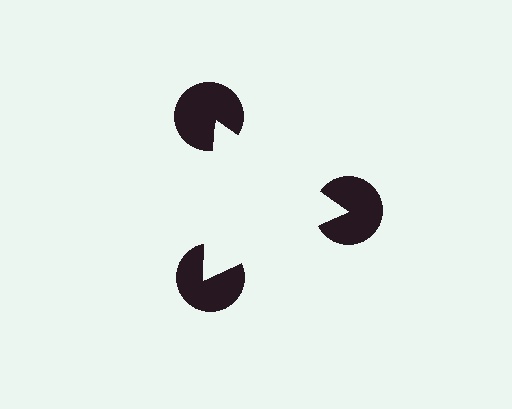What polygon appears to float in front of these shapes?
An illusory triangle — its edges are inferred from the aligned wedge cuts in the pac-man discs, not physically drawn.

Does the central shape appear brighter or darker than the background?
It typically appears slightly brighter than the background, even though no actual brightness change is drawn.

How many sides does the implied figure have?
3 sides.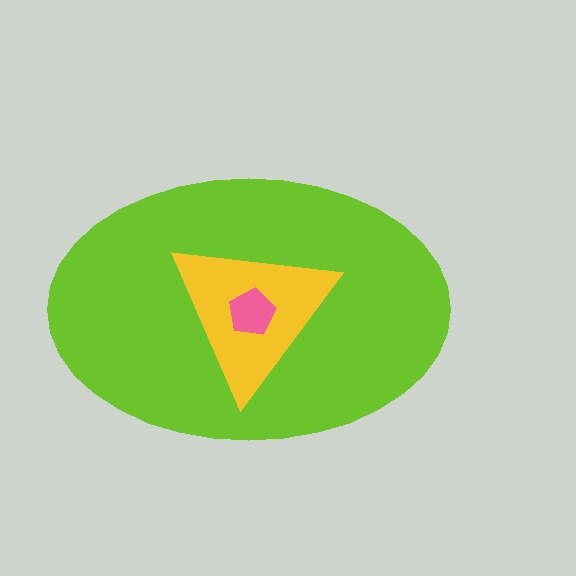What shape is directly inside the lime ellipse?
The yellow triangle.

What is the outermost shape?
The lime ellipse.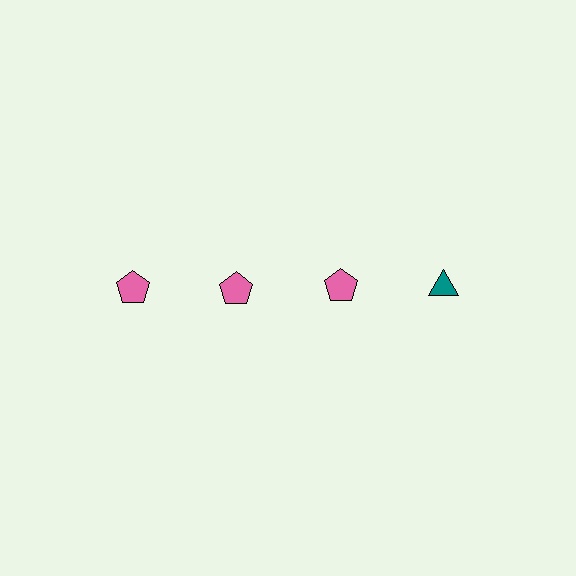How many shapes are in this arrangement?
There are 4 shapes arranged in a grid pattern.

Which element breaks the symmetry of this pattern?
The teal triangle in the top row, second from right column breaks the symmetry. All other shapes are pink pentagons.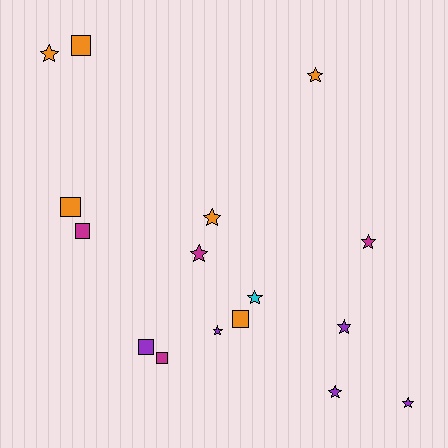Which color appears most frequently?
Orange, with 6 objects.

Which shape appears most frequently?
Star, with 10 objects.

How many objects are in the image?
There are 16 objects.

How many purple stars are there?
There are 4 purple stars.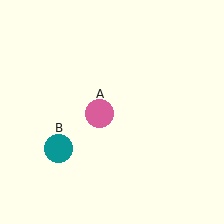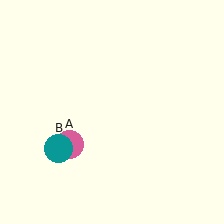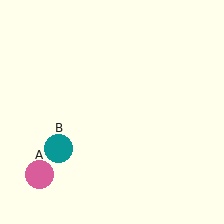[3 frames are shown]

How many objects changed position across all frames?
1 object changed position: pink circle (object A).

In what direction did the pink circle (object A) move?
The pink circle (object A) moved down and to the left.